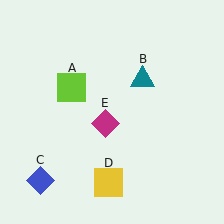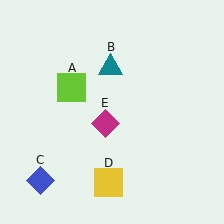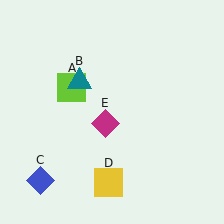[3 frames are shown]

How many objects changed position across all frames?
1 object changed position: teal triangle (object B).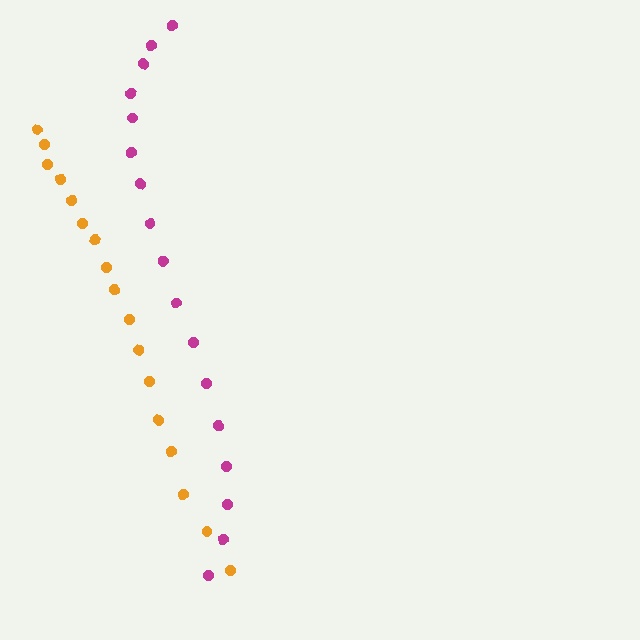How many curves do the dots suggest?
There are 2 distinct paths.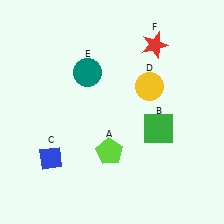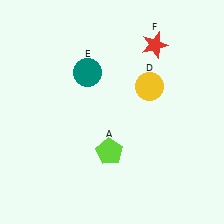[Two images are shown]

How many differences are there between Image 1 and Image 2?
There are 2 differences between the two images.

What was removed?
The blue diamond (C), the green square (B) were removed in Image 2.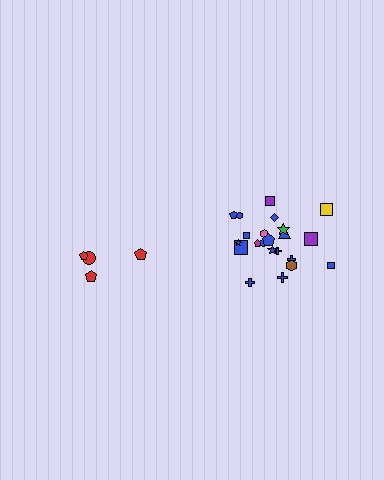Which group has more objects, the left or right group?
The right group.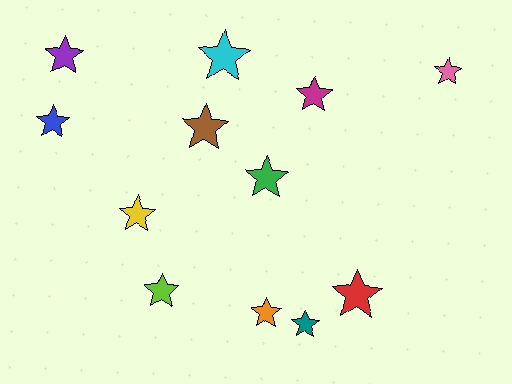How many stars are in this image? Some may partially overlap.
There are 12 stars.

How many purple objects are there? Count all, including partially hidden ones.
There is 1 purple object.